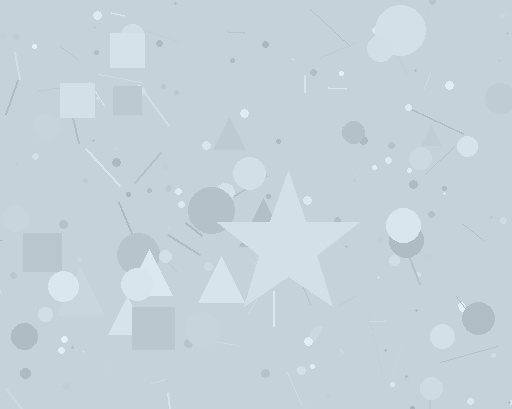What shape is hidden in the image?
A star is hidden in the image.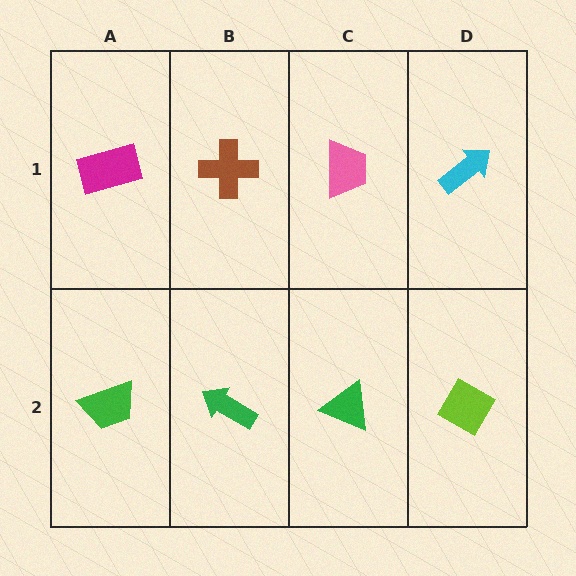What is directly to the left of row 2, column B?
A green trapezoid.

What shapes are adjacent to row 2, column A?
A magenta rectangle (row 1, column A), a green arrow (row 2, column B).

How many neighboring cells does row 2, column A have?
2.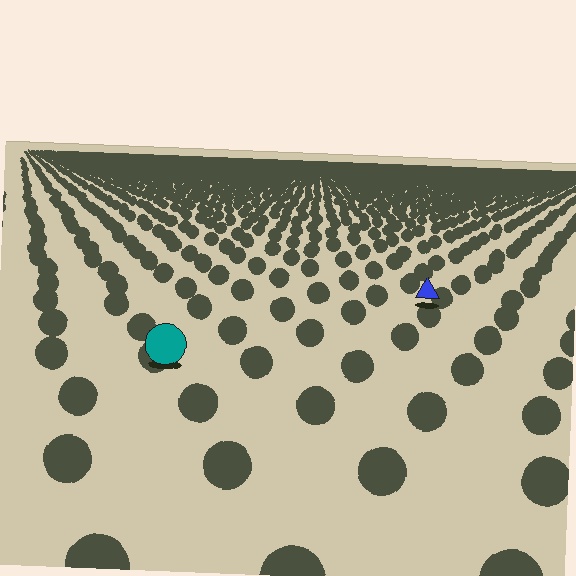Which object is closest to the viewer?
The teal circle is closest. The texture marks near it are larger and more spread out.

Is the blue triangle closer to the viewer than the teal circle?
No. The teal circle is closer — you can tell from the texture gradient: the ground texture is coarser near it.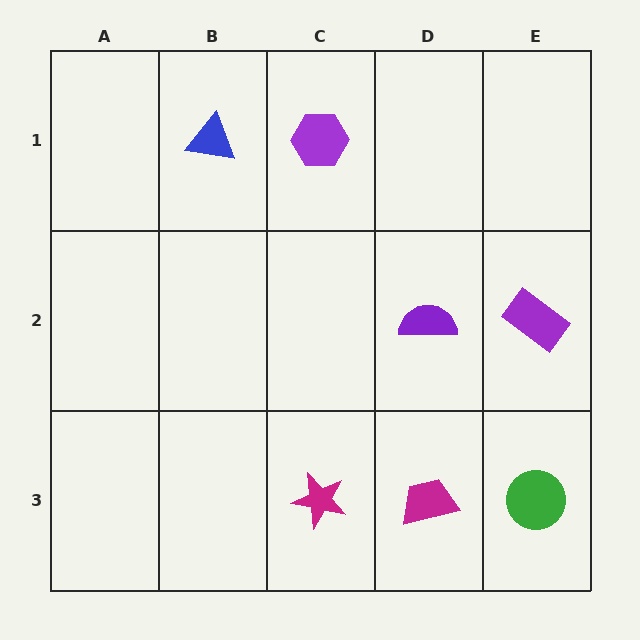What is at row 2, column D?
A purple semicircle.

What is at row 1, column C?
A purple hexagon.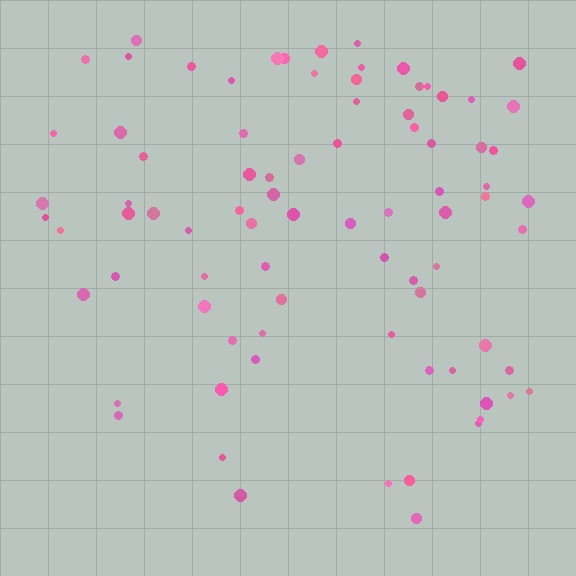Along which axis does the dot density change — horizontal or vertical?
Vertical.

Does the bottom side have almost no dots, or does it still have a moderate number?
Still a moderate number, just noticeably fewer than the top.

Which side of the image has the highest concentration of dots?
The top.